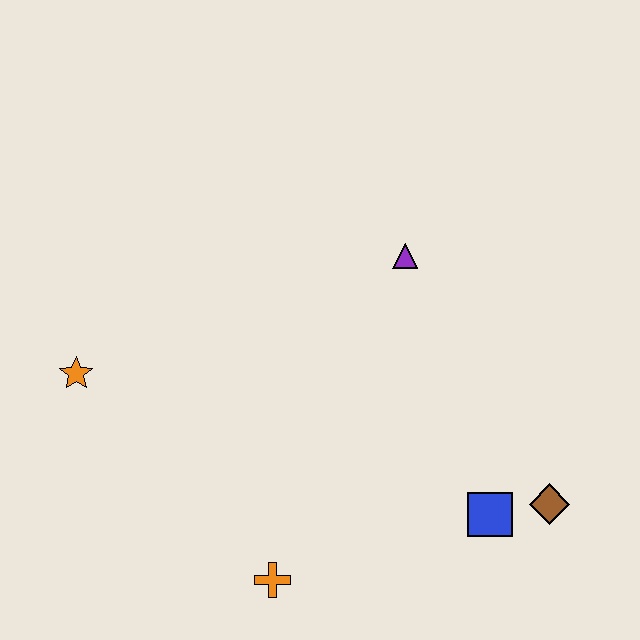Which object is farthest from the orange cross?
The purple triangle is farthest from the orange cross.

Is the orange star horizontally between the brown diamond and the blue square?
No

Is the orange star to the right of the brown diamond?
No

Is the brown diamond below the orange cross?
No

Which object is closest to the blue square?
The brown diamond is closest to the blue square.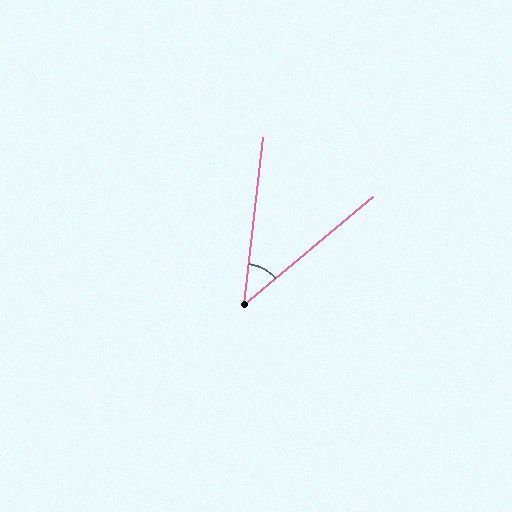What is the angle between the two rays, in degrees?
Approximately 43 degrees.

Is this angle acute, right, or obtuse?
It is acute.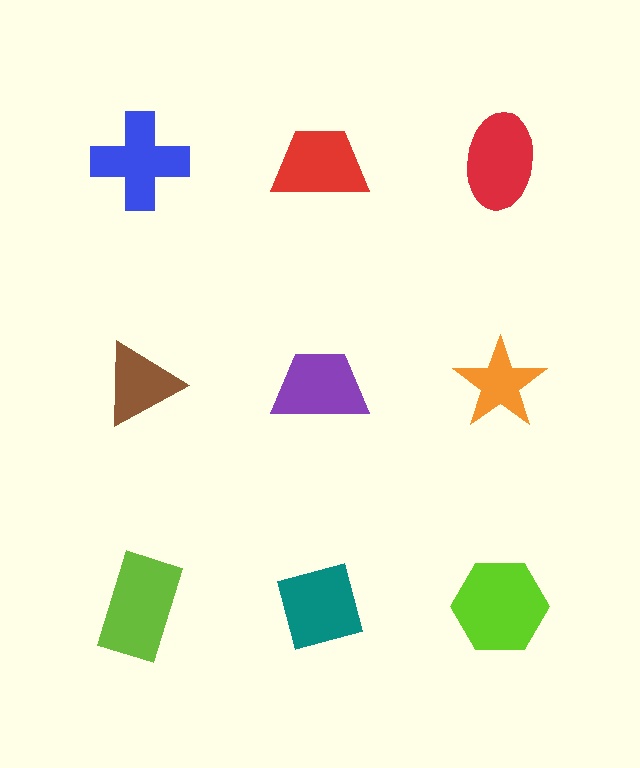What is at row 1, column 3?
A red ellipse.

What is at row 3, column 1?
A lime rectangle.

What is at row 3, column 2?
A teal square.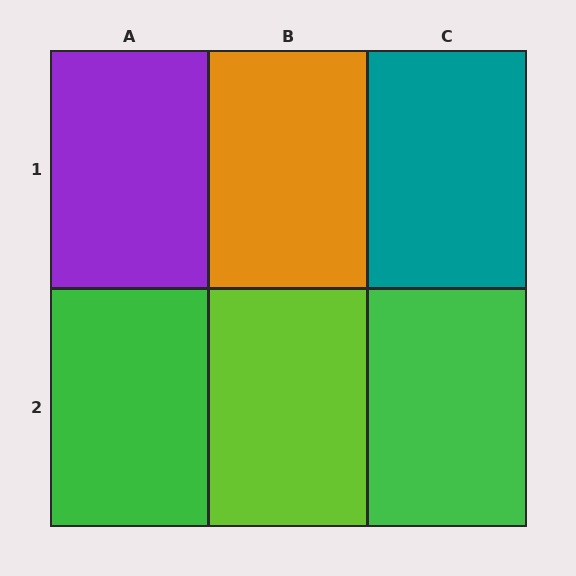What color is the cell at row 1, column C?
Teal.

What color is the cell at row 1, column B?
Orange.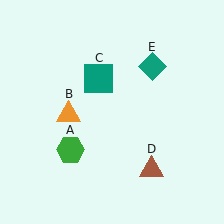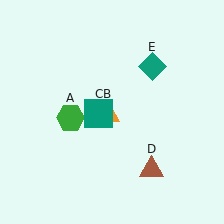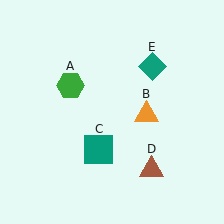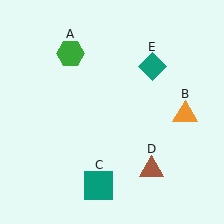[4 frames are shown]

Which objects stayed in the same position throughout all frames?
Brown triangle (object D) and teal diamond (object E) remained stationary.